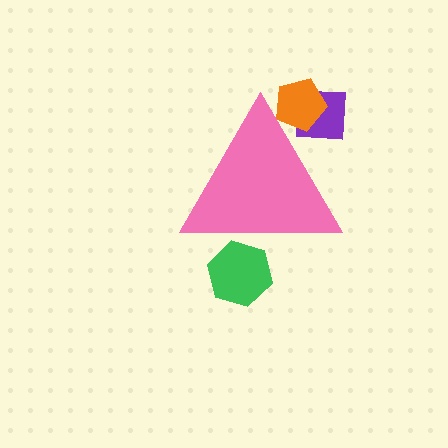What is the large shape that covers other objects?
A pink triangle.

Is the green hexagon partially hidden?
Yes, the green hexagon is partially hidden behind the pink triangle.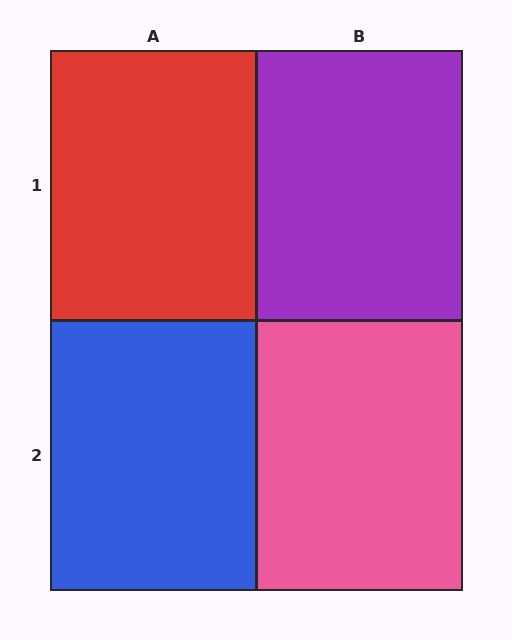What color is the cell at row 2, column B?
Pink.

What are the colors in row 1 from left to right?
Red, purple.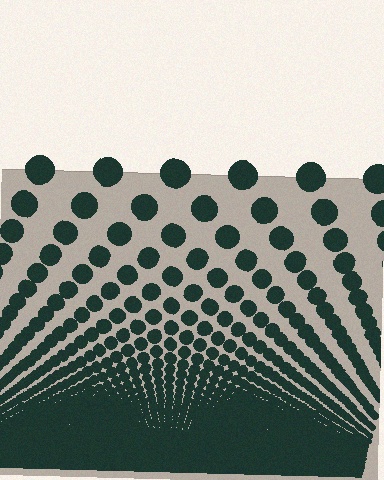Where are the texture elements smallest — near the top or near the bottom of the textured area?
Near the bottom.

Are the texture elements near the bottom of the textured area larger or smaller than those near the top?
Smaller. The gradient is inverted — elements near the bottom are smaller and denser.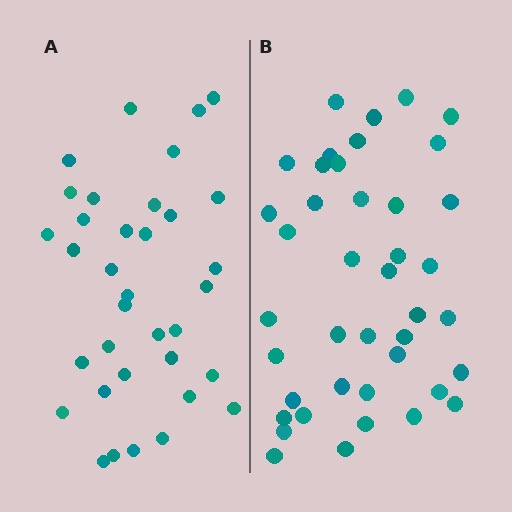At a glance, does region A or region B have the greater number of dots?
Region B (the right region) has more dots.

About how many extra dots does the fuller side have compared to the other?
Region B has about 6 more dots than region A.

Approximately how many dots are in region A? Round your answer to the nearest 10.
About 40 dots. (The exact count is 35, which rounds to 40.)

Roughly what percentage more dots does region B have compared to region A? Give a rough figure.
About 15% more.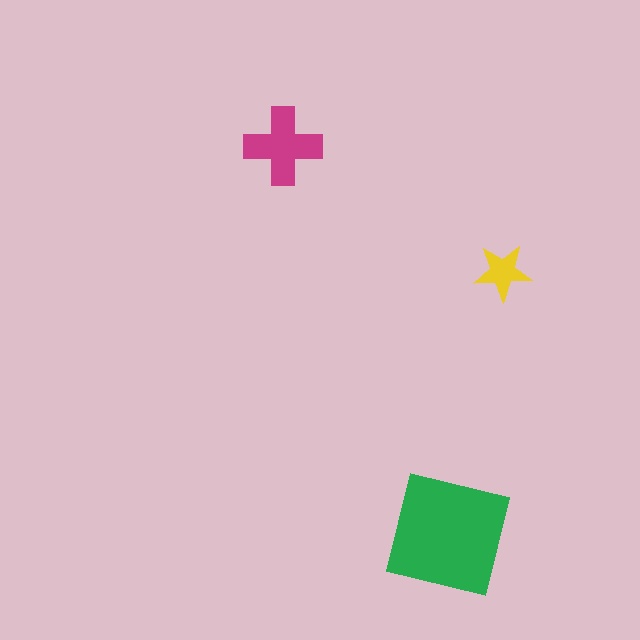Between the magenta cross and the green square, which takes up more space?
The green square.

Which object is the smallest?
The yellow star.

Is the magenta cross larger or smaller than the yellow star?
Larger.